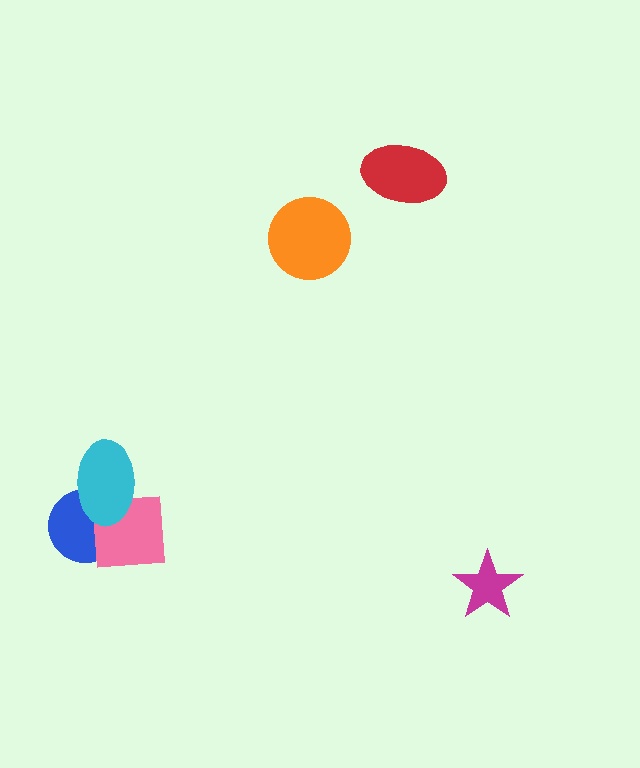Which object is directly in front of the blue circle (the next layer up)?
The pink square is directly in front of the blue circle.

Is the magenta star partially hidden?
No, no other shape covers it.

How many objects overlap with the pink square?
2 objects overlap with the pink square.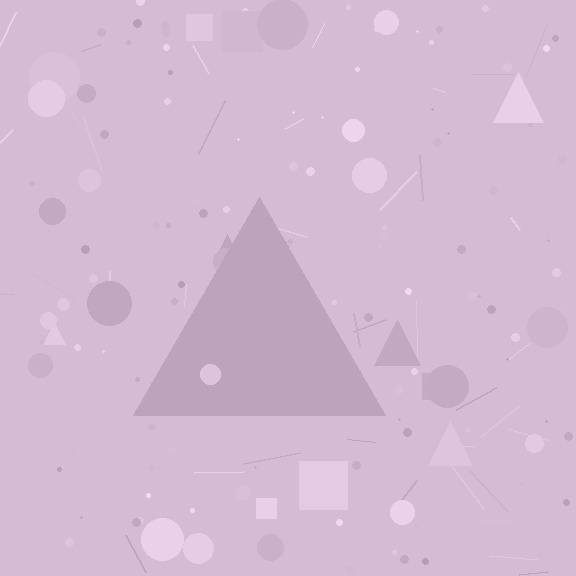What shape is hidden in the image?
A triangle is hidden in the image.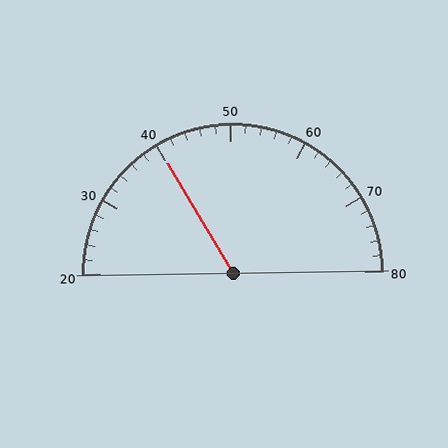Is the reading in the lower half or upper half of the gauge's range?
The reading is in the lower half of the range (20 to 80).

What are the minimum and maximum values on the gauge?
The gauge ranges from 20 to 80.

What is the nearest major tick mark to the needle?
The nearest major tick mark is 40.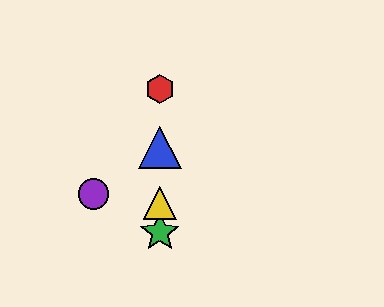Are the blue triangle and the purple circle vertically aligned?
No, the blue triangle is at x≈160 and the purple circle is at x≈93.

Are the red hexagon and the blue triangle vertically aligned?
Yes, both are at x≈160.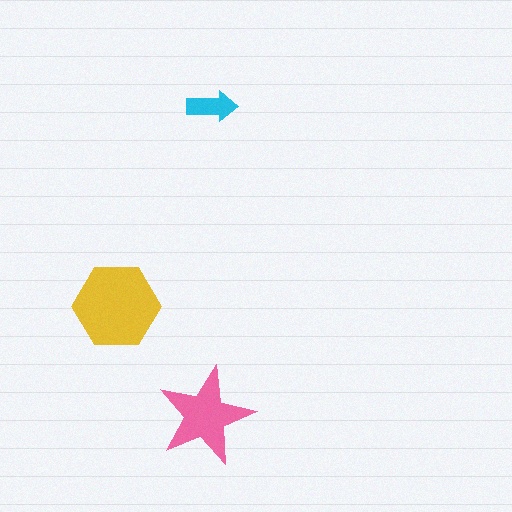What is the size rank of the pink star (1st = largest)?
2nd.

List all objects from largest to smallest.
The yellow hexagon, the pink star, the cyan arrow.